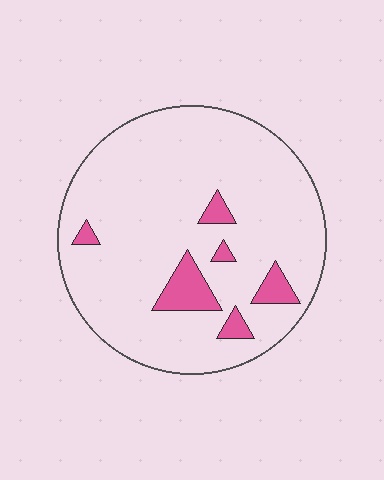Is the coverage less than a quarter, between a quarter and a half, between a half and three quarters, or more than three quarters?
Less than a quarter.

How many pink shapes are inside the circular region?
6.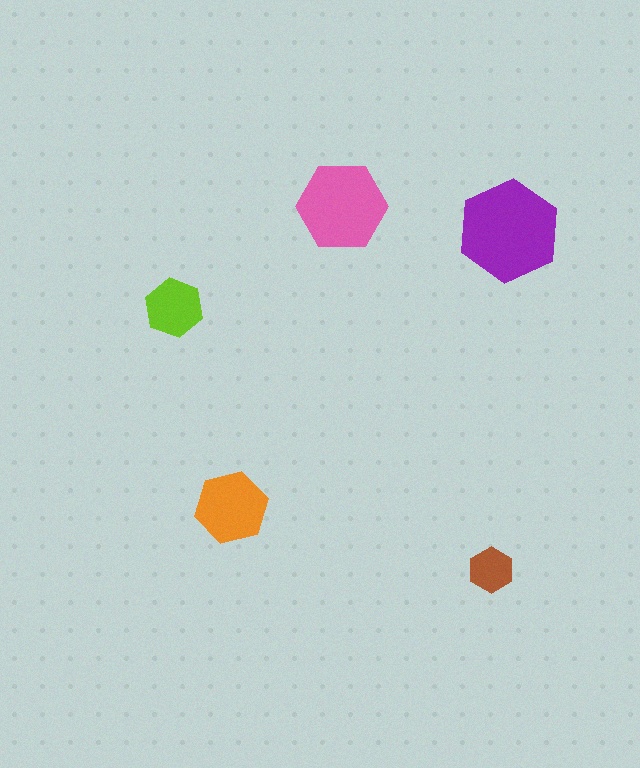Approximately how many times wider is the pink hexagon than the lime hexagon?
About 1.5 times wider.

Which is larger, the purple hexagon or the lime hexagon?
The purple one.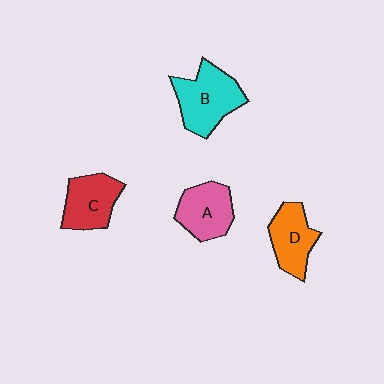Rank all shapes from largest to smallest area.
From largest to smallest: B (cyan), C (red), A (pink), D (orange).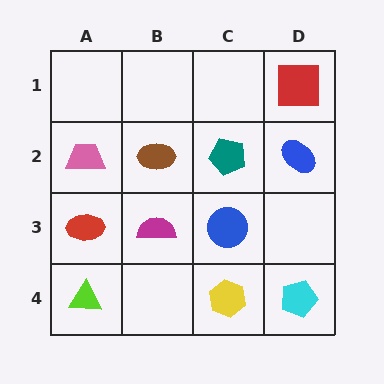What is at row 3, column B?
A magenta semicircle.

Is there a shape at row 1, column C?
No, that cell is empty.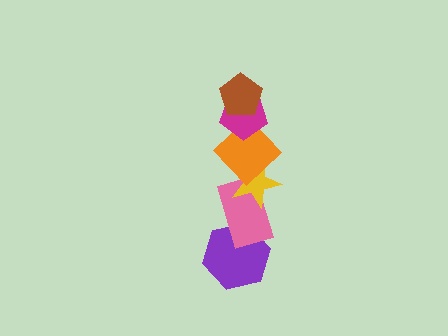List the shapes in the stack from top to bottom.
From top to bottom: the brown pentagon, the magenta pentagon, the orange diamond, the yellow star, the pink rectangle, the purple hexagon.